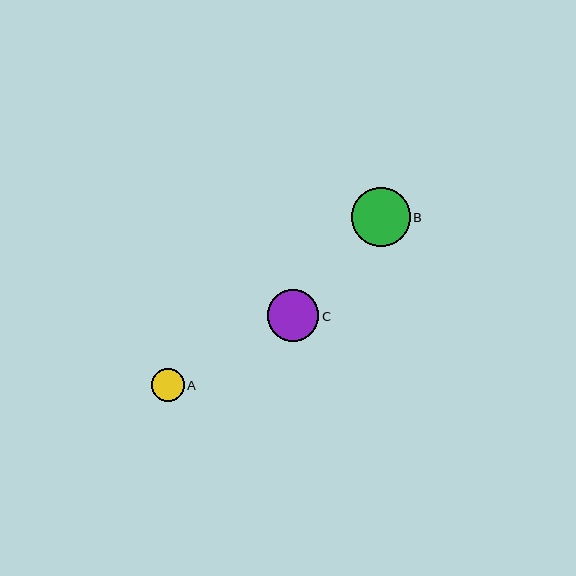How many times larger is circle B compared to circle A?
Circle B is approximately 1.8 times the size of circle A.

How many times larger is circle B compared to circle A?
Circle B is approximately 1.8 times the size of circle A.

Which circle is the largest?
Circle B is the largest with a size of approximately 59 pixels.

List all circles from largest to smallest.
From largest to smallest: B, C, A.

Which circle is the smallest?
Circle A is the smallest with a size of approximately 33 pixels.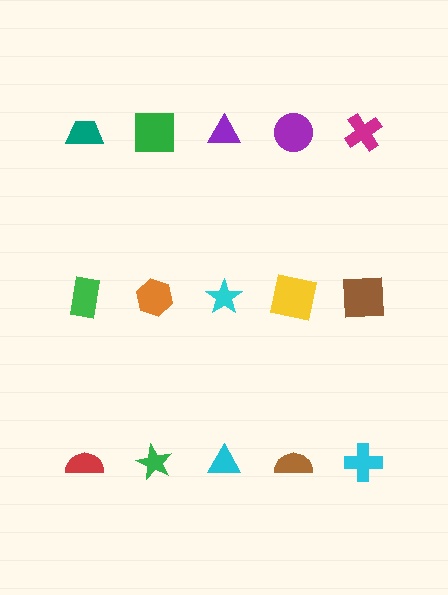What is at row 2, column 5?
A brown square.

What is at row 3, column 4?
A brown semicircle.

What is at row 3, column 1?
A red semicircle.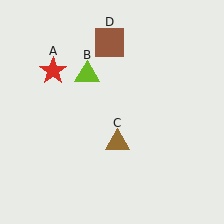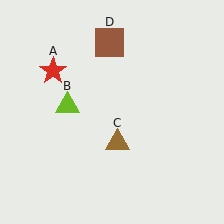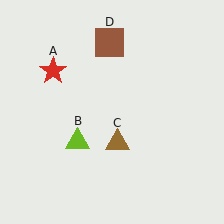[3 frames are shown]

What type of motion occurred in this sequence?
The lime triangle (object B) rotated counterclockwise around the center of the scene.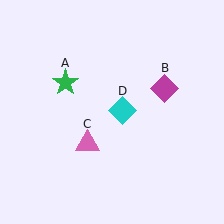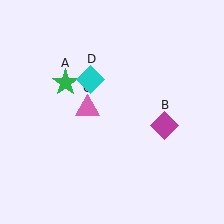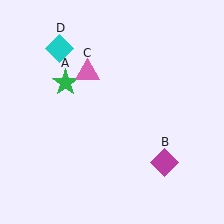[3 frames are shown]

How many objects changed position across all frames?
3 objects changed position: magenta diamond (object B), pink triangle (object C), cyan diamond (object D).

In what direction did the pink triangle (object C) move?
The pink triangle (object C) moved up.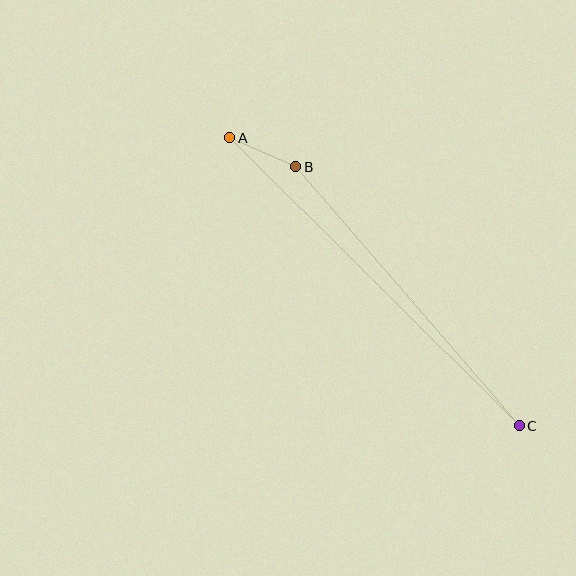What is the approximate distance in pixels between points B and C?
The distance between B and C is approximately 342 pixels.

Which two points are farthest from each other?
Points A and C are farthest from each other.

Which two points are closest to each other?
Points A and B are closest to each other.